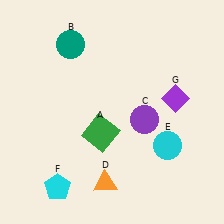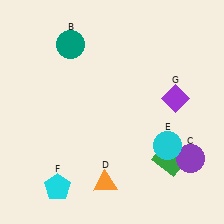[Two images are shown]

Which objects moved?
The objects that moved are: the green square (A), the purple circle (C).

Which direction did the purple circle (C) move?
The purple circle (C) moved right.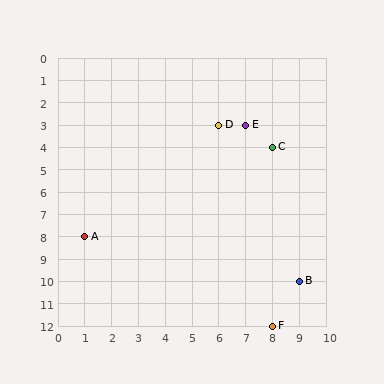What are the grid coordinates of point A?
Point A is at grid coordinates (1, 8).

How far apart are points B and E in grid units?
Points B and E are 2 columns and 7 rows apart (about 7.3 grid units diagonally).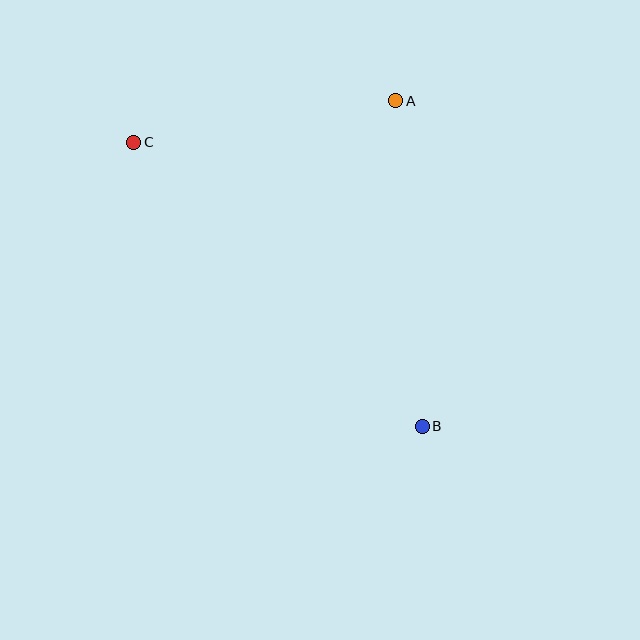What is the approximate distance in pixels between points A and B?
The distance between A and B is approximately 326 pixels.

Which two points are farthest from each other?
Points B and C are farthest from each other.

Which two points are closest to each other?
Points A and C are closest to each other.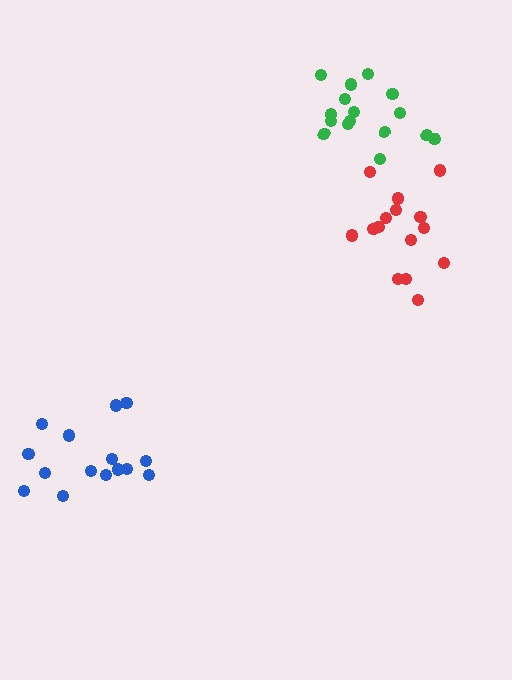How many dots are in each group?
Group 1: 16 dots, Group 2: 15 dots, Group 3: 15 dots (46 total).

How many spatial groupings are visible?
There are 3 spatial groupings.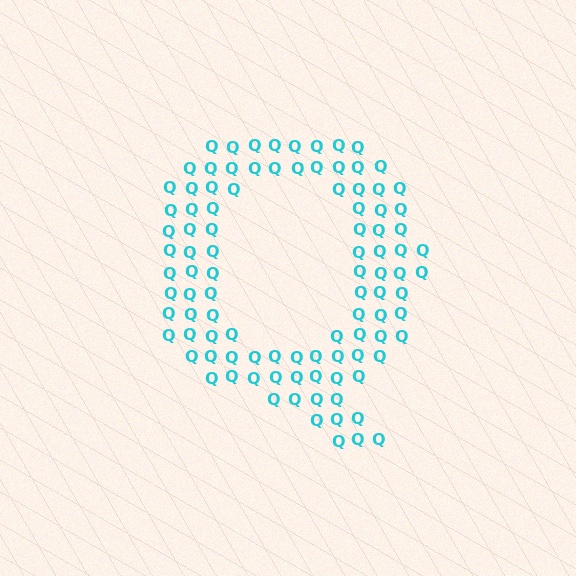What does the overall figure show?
The overall figure shows the letter Q.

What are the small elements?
The small elements are letter Q's.